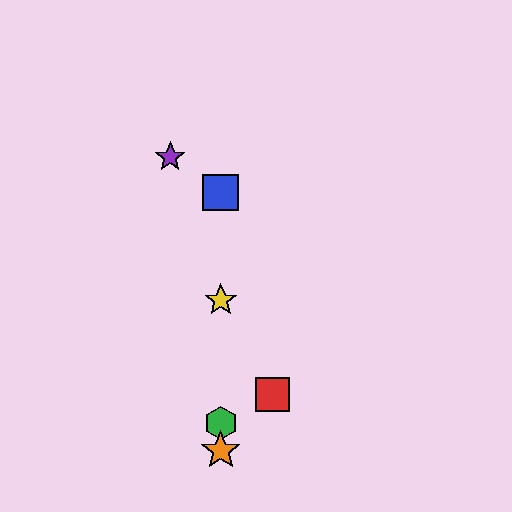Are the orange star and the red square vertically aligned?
No, the orange star is at x≈221 and the red square is at x≈273.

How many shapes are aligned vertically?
4 shapes (the blue square, the green hexagon, the yellow star, the orange star) are aligned vertically.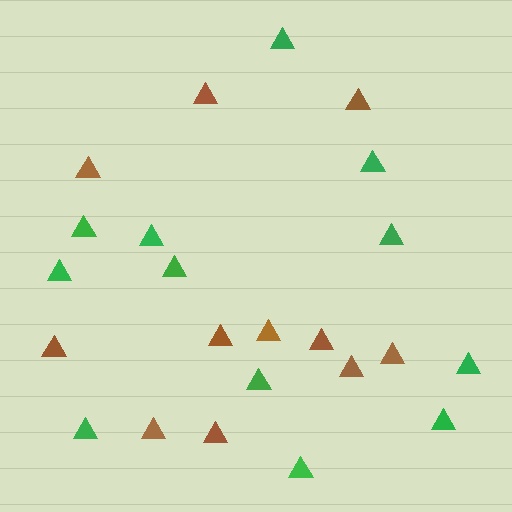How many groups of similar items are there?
There are 2 groups: one group of green triangles (12) and one group of brown triangles (11).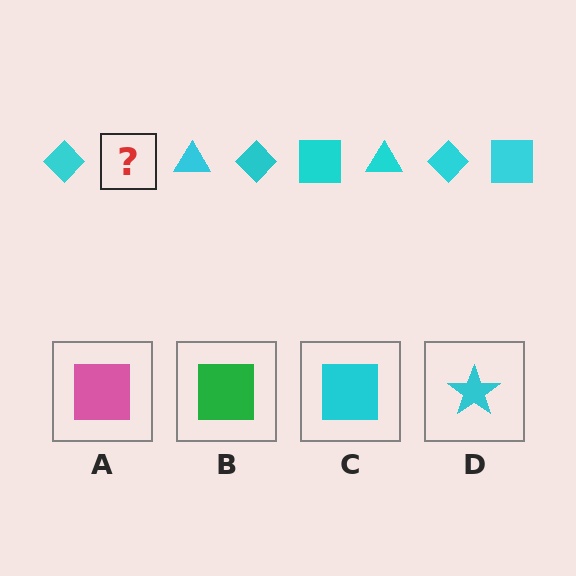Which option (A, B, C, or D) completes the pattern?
C.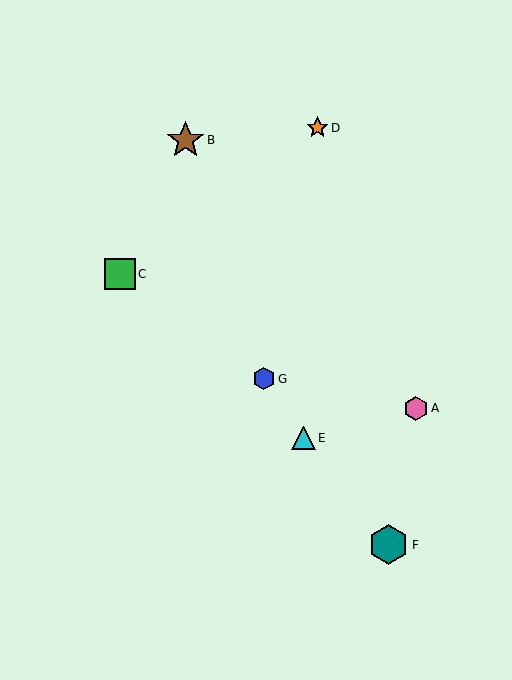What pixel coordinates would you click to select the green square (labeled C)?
Click at (120, 274) to select the green square C.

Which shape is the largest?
The teal hexagon (labeled F) is the largest.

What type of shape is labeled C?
Shape C is a green square.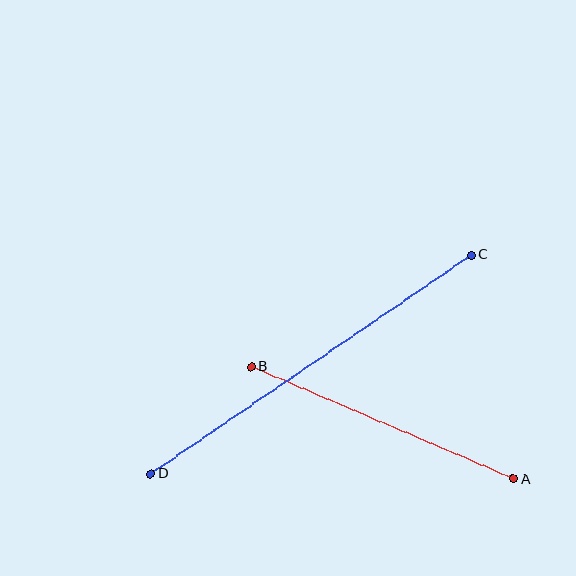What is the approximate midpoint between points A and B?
The midpoint is at approximately (382, 423) pixels.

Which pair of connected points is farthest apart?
Points C and D are farthest apart.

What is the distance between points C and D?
The distance is approximately 387 pixels.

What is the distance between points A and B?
The distance is approximately 285 pixels.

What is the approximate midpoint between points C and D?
The midpoint is at approximately (311, 365) pixels.